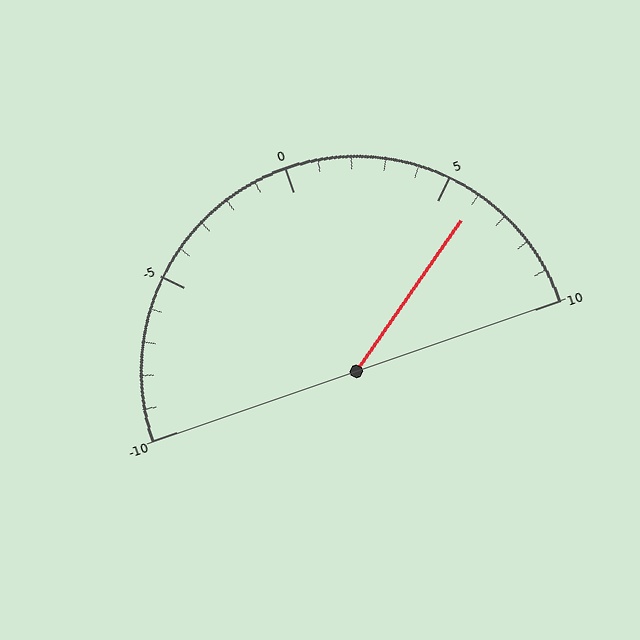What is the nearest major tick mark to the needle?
The nearest major tick mark is 5.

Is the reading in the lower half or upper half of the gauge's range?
The reading is in the upper half of the range (-10 to 10).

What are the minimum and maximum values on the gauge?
The gauge ranges from -10 to 10.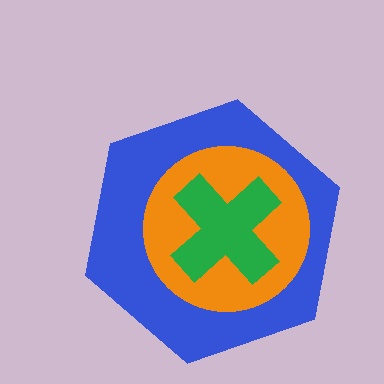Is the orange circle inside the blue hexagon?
Yes.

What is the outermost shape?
The blue hexagon.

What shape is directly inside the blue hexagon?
The orange circle.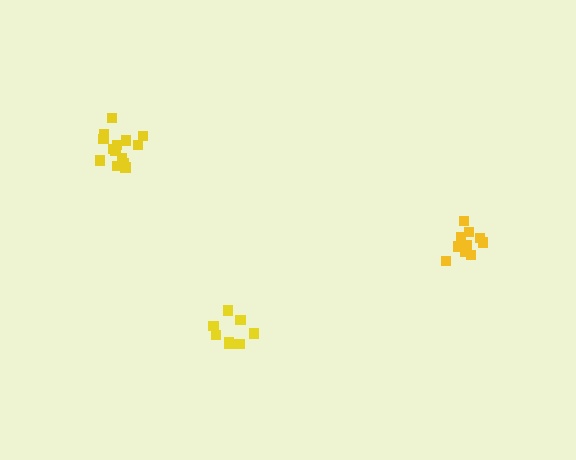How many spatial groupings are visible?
There are 3 spatial groupings.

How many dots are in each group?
Group 1: 14 dots, Group 2: 8 dots, Group 3: 10 dots (32 total).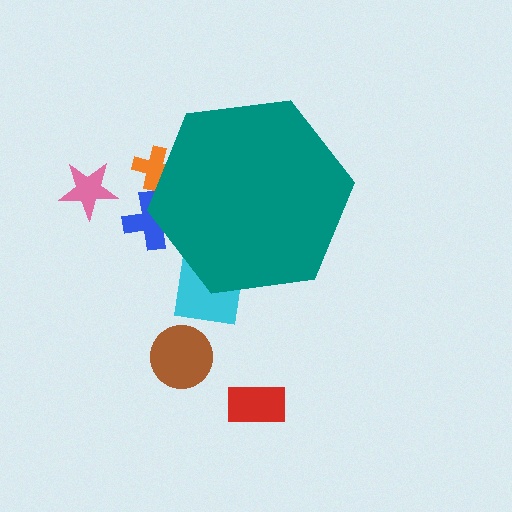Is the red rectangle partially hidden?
No, the red rectangle is fully visible.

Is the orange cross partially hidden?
Yes, the orange cross is partially hidden behind the teal hexagon.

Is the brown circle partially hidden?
No, the brown circle is fully visible.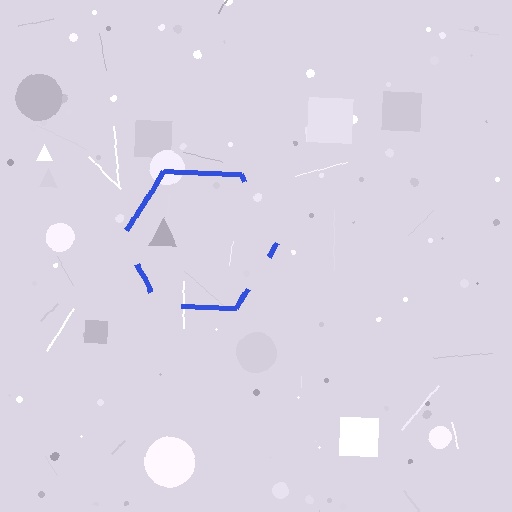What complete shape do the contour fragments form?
The contour fragments form a hexagon.